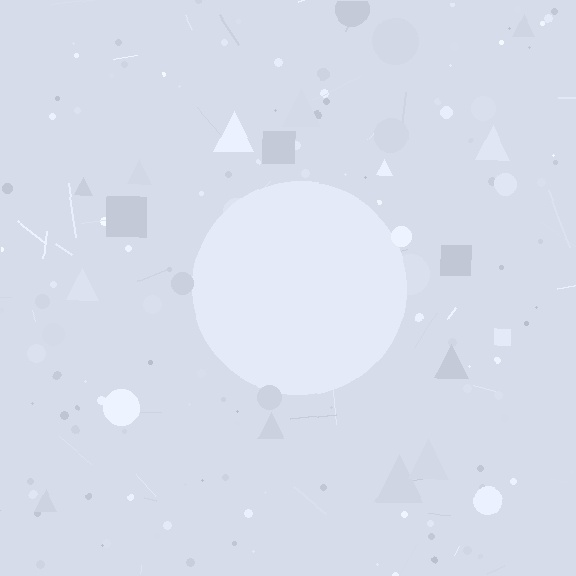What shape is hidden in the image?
A circle is hidden in the image.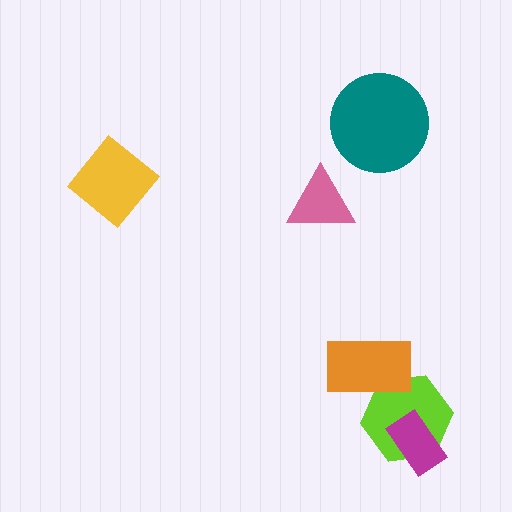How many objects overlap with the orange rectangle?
1 object overlaps with the orange rectangle.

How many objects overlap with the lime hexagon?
2 objects overlap with the lime hexagon.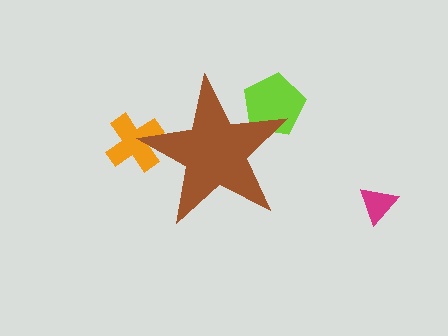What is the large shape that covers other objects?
A brown star.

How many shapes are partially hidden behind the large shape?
2 shapes are partially hidden.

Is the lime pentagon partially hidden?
Yes, the lime pentagon is partially hidden behind the brown star.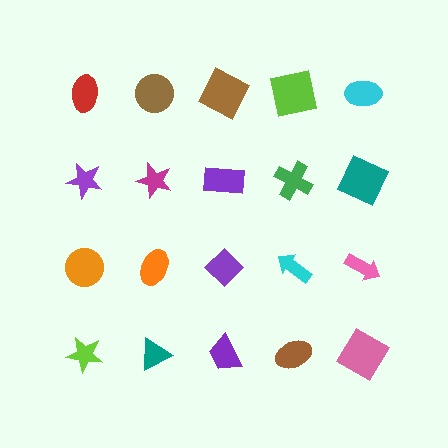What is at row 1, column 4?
A lime square.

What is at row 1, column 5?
A cyan ellipse.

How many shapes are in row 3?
5 shapes.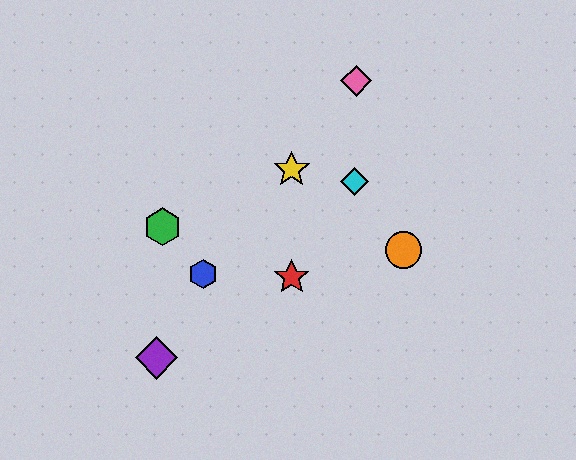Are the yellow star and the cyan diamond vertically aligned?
No, the yellow star is at x≈292 and the cyan diamond is at x≈354.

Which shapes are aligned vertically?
The red star, the yellow star are aligned vertically.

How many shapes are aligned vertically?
2 shapes (the red star, the yellow star) are aligned vertically.